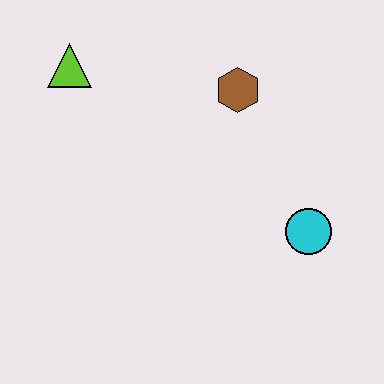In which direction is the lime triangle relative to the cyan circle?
The lime triangle is to the left of the cyan circle.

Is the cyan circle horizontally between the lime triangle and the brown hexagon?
No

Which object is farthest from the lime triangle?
The cyan circle is farthest from the lime triangle.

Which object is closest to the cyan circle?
The brown hexagon is closest to the cyan circle.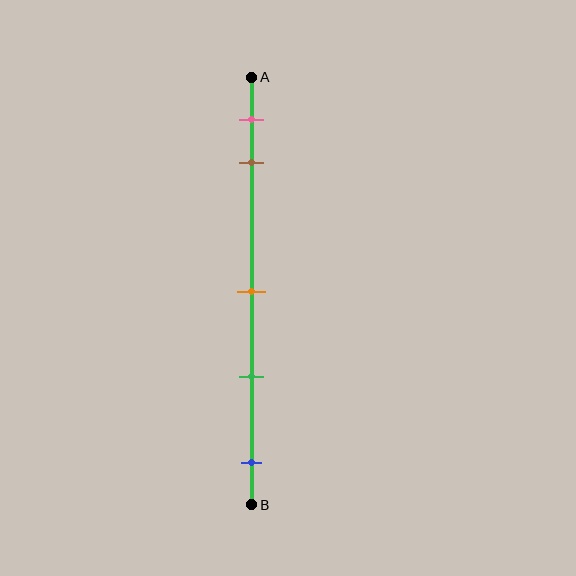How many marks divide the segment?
There are 5 marks dividing the segment.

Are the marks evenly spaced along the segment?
No, the marks are not evenly spaced.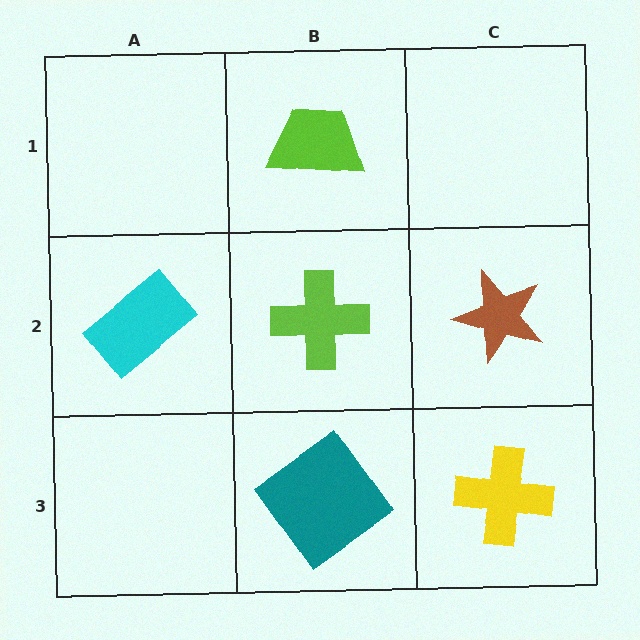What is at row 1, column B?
A lime trapezoid.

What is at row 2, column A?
A cyan rectangle.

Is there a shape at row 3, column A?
No, that cell is empty.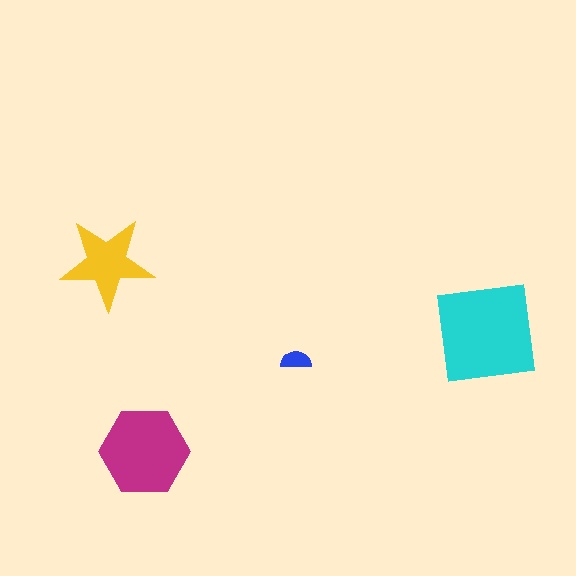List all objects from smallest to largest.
The blue semicircle, the yellow star, the magenta hexagon, the cyan square.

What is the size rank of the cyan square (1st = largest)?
1st.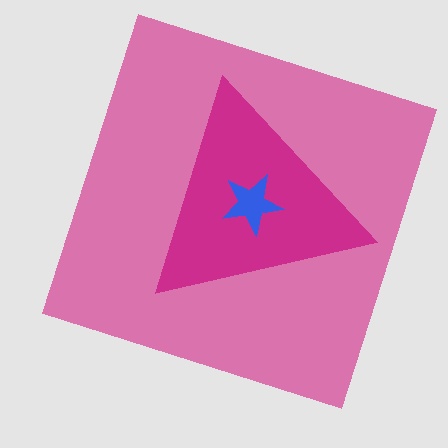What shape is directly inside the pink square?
The magenta triangle.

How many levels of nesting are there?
3.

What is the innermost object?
The blue star.